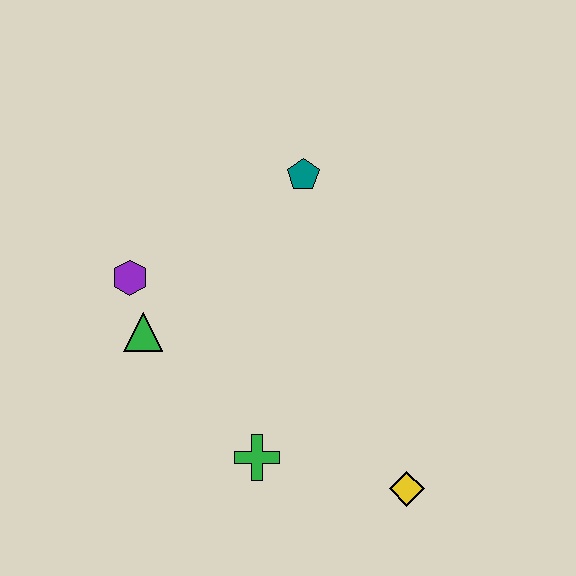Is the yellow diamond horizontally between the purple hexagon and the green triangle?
No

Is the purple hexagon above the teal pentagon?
No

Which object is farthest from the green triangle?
The yellow diamond is farthest from the green triangle.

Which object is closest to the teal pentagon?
The purple hexagon is closest to the teal pentagon.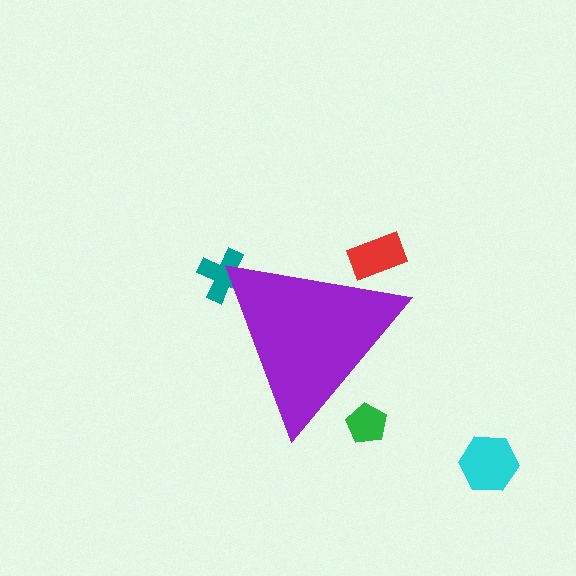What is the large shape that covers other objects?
A purple triangle.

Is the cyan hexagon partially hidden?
No, the cyan hexagon is fully visible.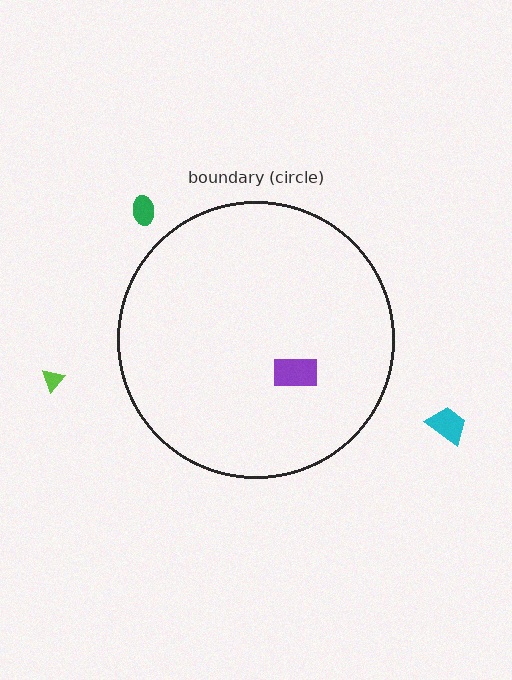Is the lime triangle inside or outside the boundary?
Outside.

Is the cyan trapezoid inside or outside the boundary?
Outside.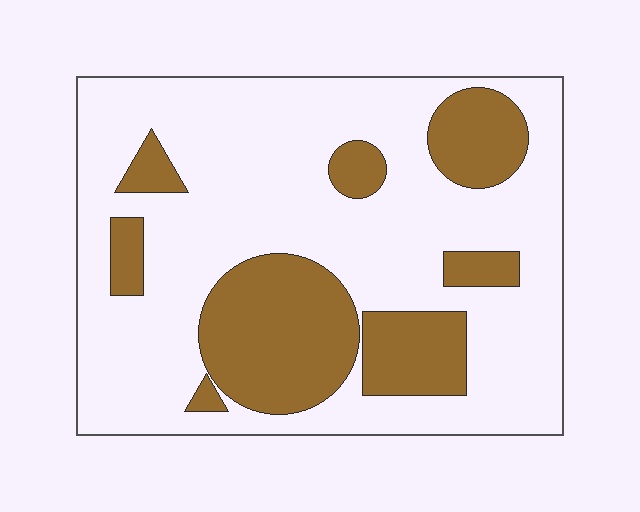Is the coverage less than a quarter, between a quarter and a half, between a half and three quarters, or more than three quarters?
Between a quarter and a half.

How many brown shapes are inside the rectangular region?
8.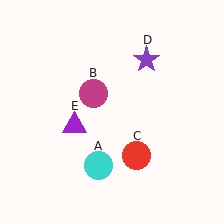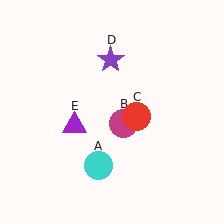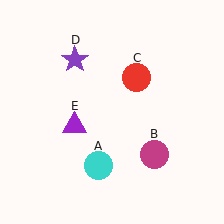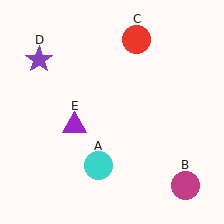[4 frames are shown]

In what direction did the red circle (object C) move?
The red circle (object C) moved up.